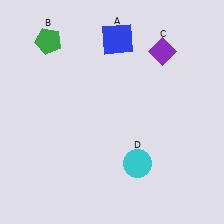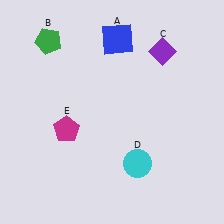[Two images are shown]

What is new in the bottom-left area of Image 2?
A magenta pentagon (E) was added in the bottom-left area of Image 2.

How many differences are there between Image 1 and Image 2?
There is 1 difference between the two images.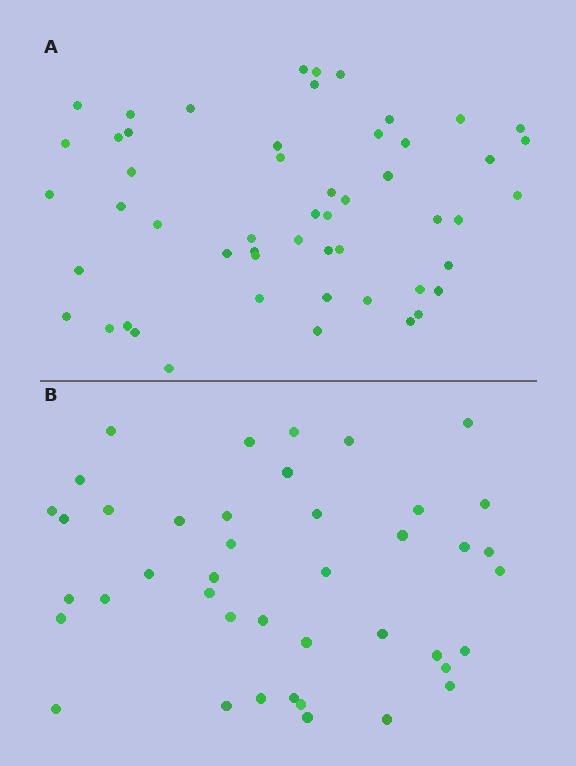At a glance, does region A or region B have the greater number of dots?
Region A (the top region) has more dots.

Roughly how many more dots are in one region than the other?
Region A has roughly 12 or so more dots than region B.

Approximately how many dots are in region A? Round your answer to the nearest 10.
About 50 dots. (The exact count is 53, which rounds to 50.)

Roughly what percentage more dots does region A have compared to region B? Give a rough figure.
About 25% more.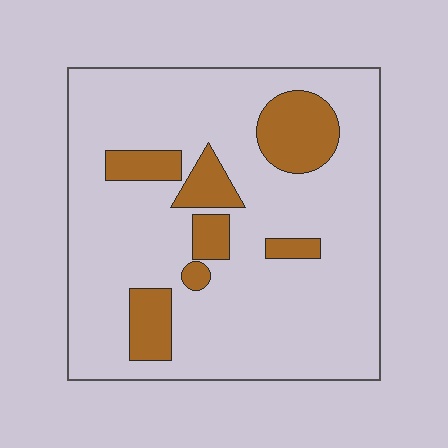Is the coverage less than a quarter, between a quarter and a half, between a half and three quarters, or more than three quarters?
Less than a quarter.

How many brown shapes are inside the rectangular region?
7.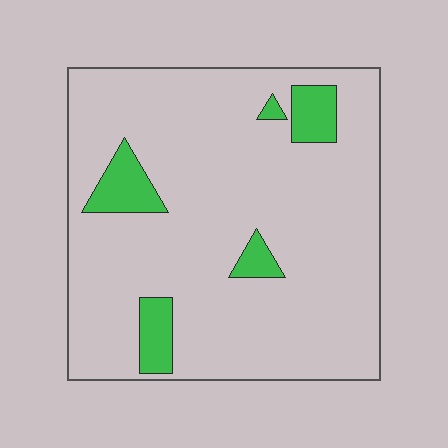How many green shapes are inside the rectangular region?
5.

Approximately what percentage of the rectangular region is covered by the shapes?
Approximately 10%.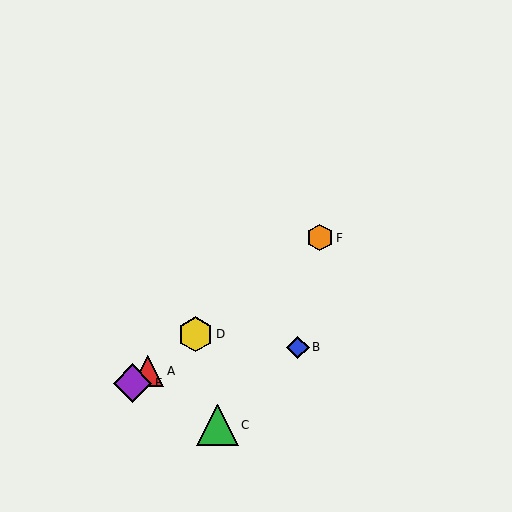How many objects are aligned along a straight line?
4 objects (A, D, E, F) are aligned along a straight line.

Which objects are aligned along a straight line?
Objects A, D, E, F are aligned along a straight line.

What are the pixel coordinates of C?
Object C is at (217, 425).